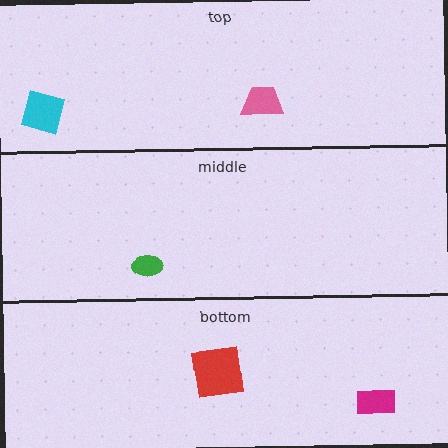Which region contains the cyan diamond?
The top region.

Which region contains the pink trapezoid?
The top region.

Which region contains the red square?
The bottom region.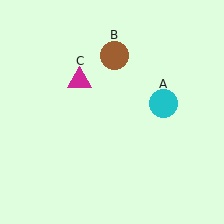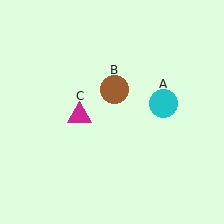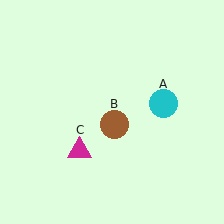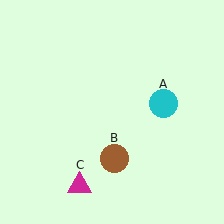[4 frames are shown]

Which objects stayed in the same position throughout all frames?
Cyan circle (object A) remained stationary.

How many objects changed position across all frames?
2 objects changed position: brown circle (object B), magenta triangle (object C).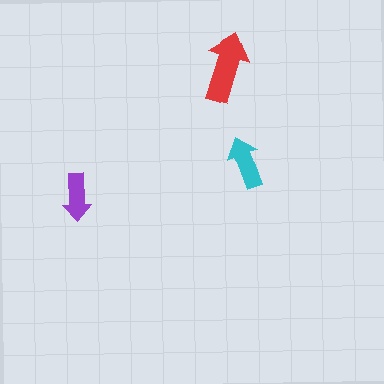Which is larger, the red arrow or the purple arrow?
The red one.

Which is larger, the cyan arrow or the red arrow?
The red one.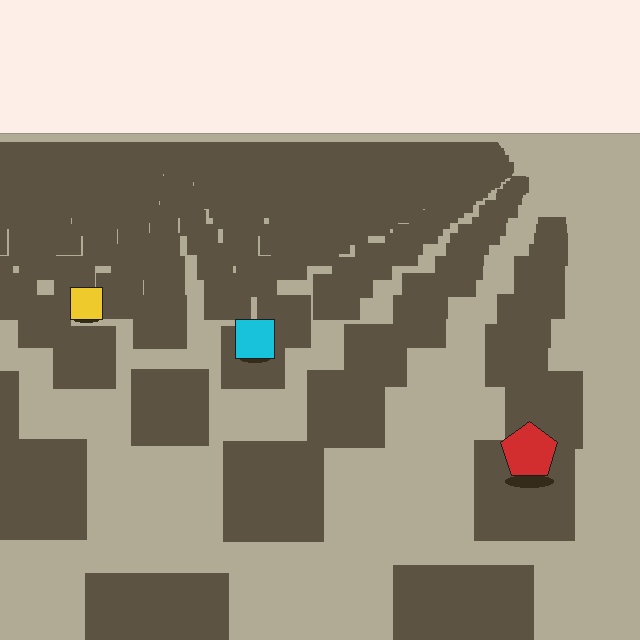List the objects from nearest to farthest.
From nearest to farthest: the red pentagon, the cyan square, the yellow square.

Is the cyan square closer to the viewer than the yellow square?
Yes. The cyan square is closer — you can tell from the texture gradient: the ground texture is coarser near it.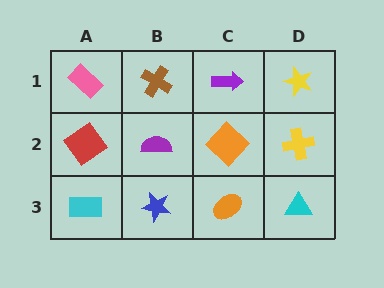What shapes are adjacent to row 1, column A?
A red diamond (row 2, column A), a brown cross (row 1, column B).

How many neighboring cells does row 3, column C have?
3.